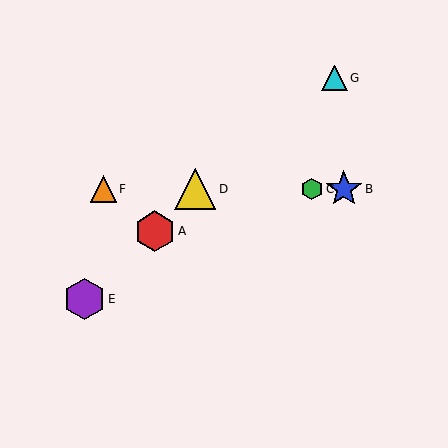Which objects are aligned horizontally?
Objects B, C, D, F are aligned horizontally.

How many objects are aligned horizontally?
4 objects (B, C, D, F) are aligned horizontally.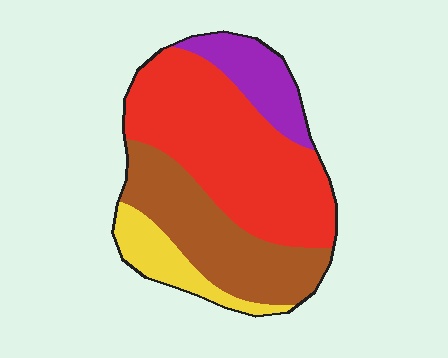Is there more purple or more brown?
Brown.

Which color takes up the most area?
Red, at roughly 45%.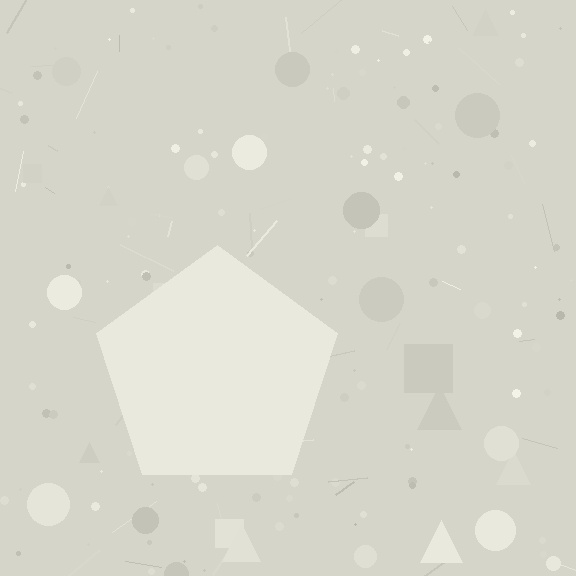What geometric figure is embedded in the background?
A pentagon is embedded in the background.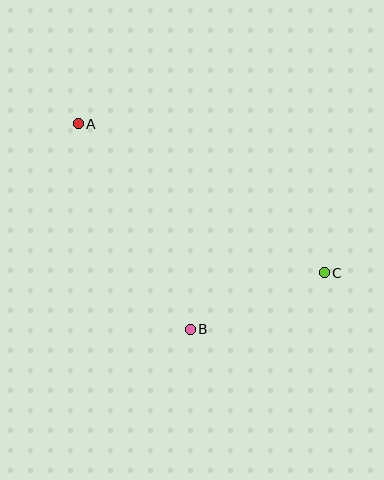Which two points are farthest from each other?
Points A and C are farthest from each other.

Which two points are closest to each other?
Points B and C are closest to each other.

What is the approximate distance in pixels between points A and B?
The distance between A and B is approximately 234 pixels.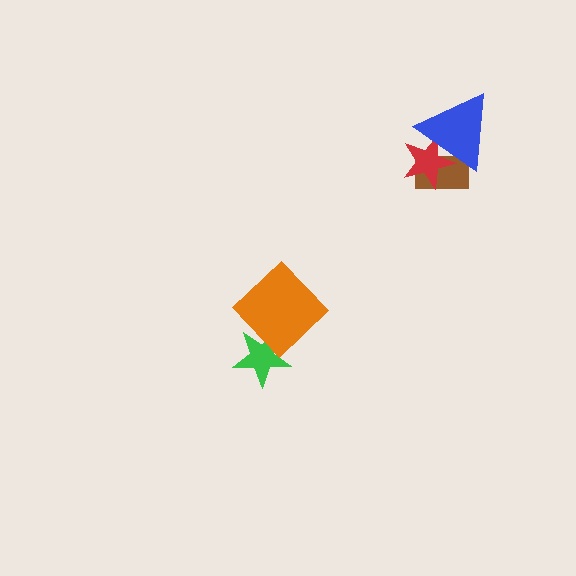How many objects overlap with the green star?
1 object overlaps with the green star.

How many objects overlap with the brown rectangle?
2 objects overlap with the brown rectangle.